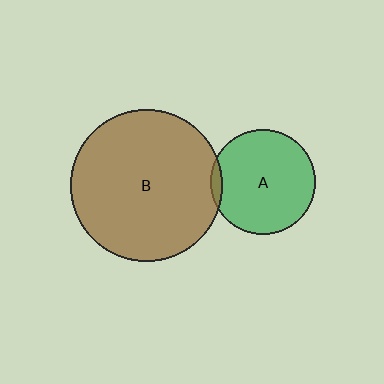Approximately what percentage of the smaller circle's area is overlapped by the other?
Approximately 5%.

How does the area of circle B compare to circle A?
Approximately 2.1 times.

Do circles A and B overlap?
Yes.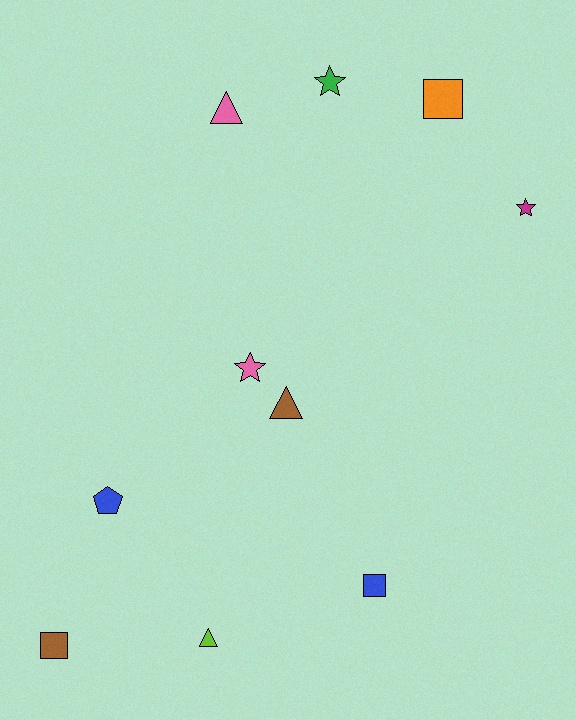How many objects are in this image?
There are 10 objects.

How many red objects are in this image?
There are no red objects.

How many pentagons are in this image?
There is 1 pentagon.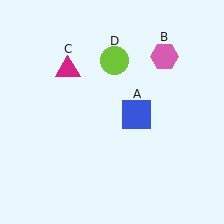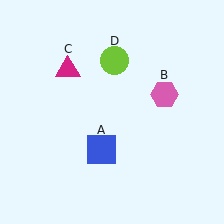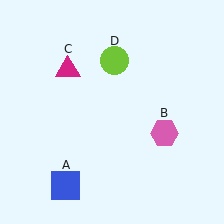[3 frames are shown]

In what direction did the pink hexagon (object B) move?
The pink hexagon (object B) moved down.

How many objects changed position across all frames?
2 objects changed position: blue square (object A), pink hexagon (object B).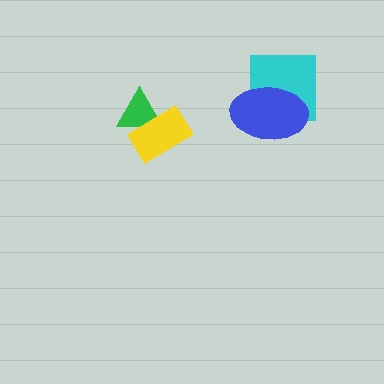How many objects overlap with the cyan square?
1 object overlaps with the cyan square.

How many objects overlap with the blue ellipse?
1 object overlaps with the blue ellipse.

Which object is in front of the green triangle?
The yellow rectangle is in front of the green triangle.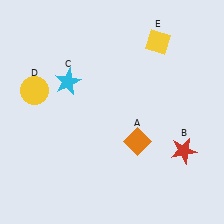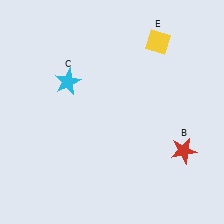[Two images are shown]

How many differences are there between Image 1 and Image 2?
There are 2 differences between the two images.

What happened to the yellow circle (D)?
The yellow circle (D) was removed in Image 2. It was in the top-left area of Image 1.